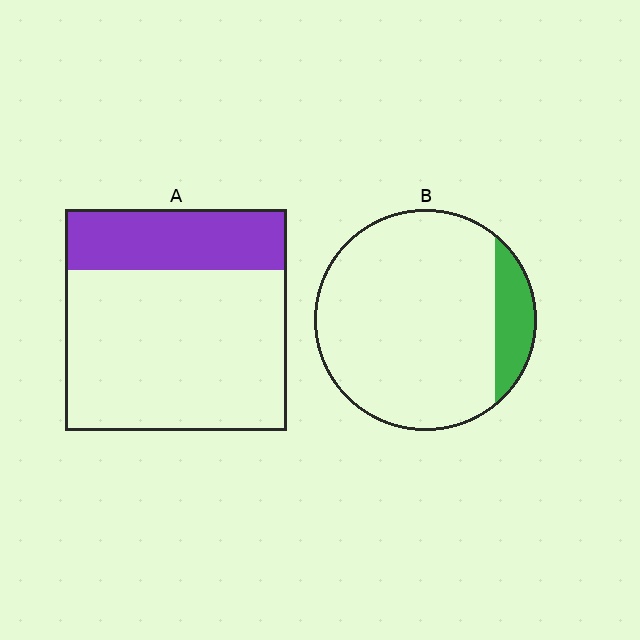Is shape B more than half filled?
No.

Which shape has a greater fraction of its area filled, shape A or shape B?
Shape A.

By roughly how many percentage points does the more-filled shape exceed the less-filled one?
By roughly 15 percentage points (A over B).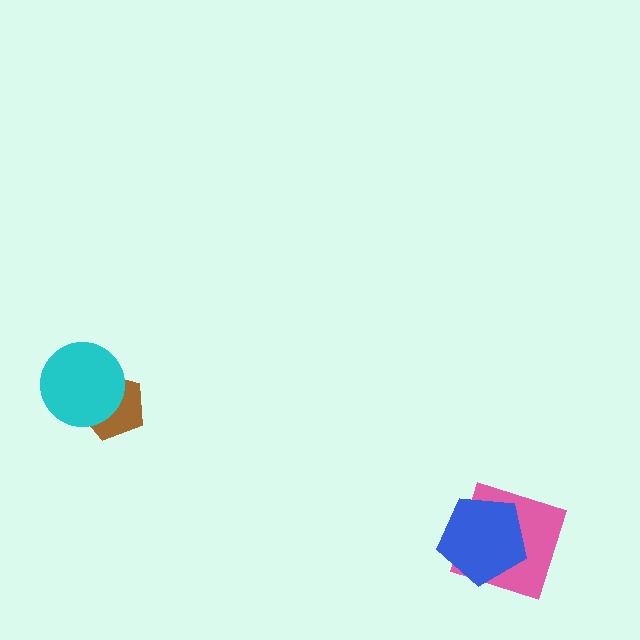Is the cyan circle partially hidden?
No, no other shape covers it.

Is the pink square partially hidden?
Yes, it is partially covered by another shape.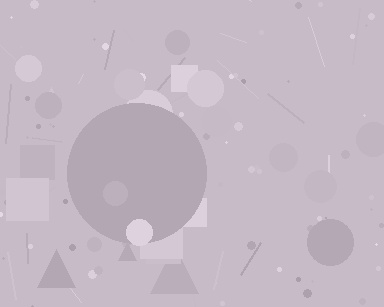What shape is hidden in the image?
A circle is hidden in the image.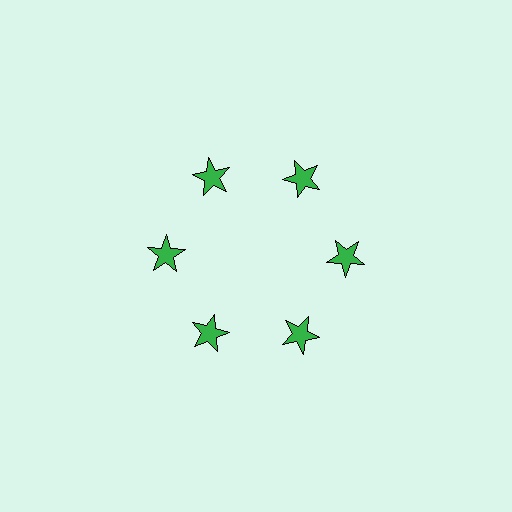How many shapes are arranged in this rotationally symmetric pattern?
There are 6 shapes, arranged in 6 groups of 1.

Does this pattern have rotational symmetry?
Yes, this pattern has 6-fold rotational symmetry. It looks the same after rotating 60 degrees around the center.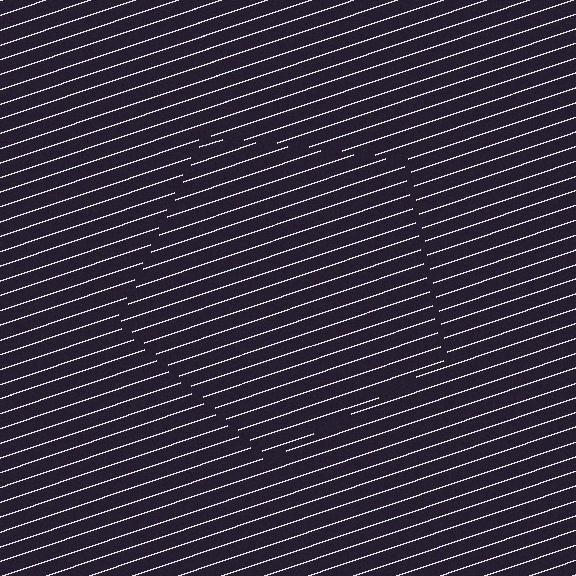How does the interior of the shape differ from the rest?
The interior of the shape contains the same grating, shifted by half a period — the contour is defined by the phase discontinuity where line-ends from the inner and outer gratings abut.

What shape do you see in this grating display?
An illusory pentagon. The interior of the shape contains the same grating, shifted by half a period — the contour is defined by the phase discontinuity where line-ends from the inner and outer gratings abut.